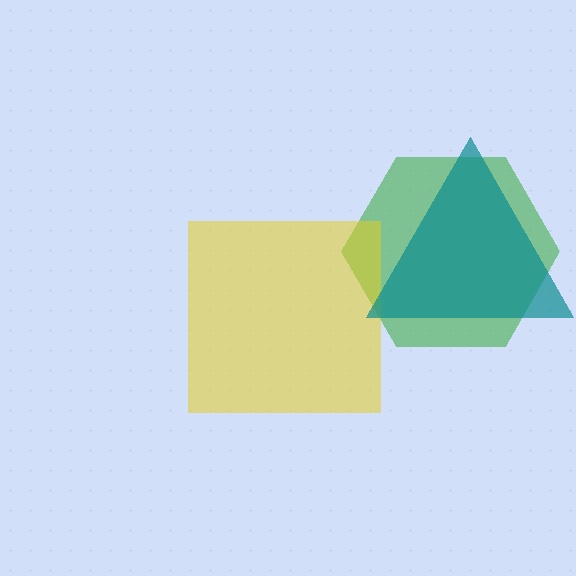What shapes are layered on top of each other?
The layered shapes are: a green hexagon, a yellow square, a teal triangle.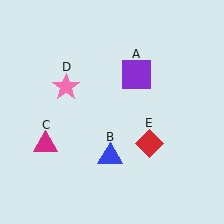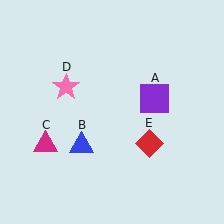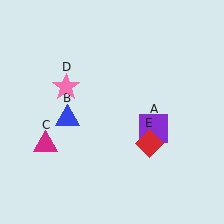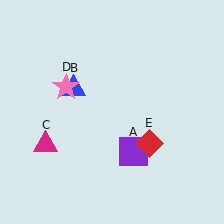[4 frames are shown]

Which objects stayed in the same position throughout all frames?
Magenta triangle (object C) and pink star (object D) and red diamond (object E) remained stationary.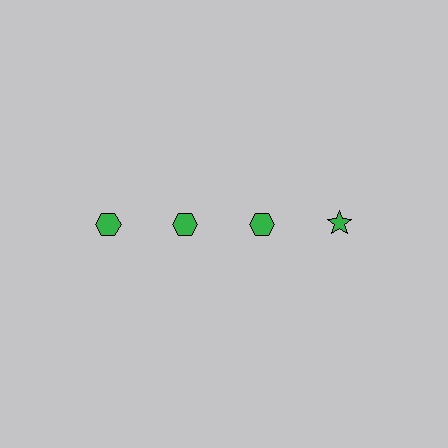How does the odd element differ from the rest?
It has a different shape: star instead of hexagon.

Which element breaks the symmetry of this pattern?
The green star in the top row, second from right column breaks the symmetry. All other shapes are green hexagons.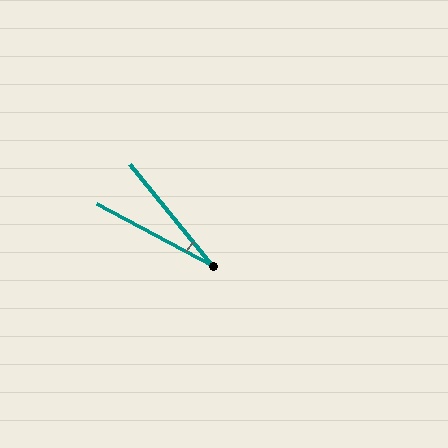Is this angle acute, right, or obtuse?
It is acute.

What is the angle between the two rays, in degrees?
Approximately 23 degrees.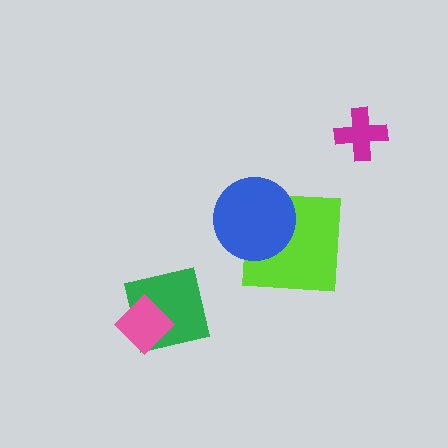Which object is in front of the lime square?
The blue circle is in front of the lime square.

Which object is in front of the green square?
The pink diamond is in front of the green square.